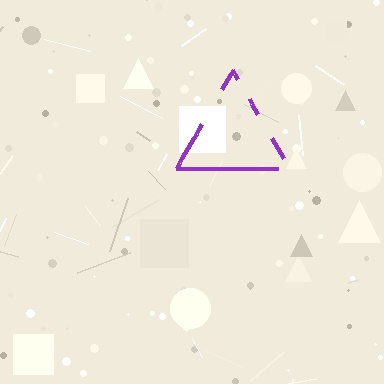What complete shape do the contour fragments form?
The contour fragments form a triangle.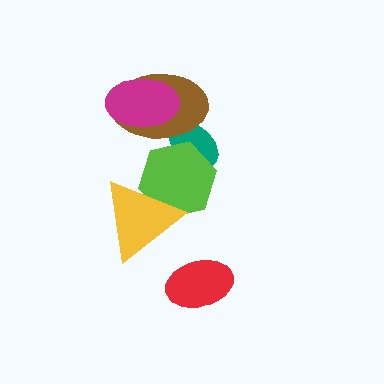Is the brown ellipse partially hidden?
Yes, it is partially covered by another shape.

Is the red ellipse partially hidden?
No, no other shape covers it.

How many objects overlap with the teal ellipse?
2 objects overlap with the teal ellipse.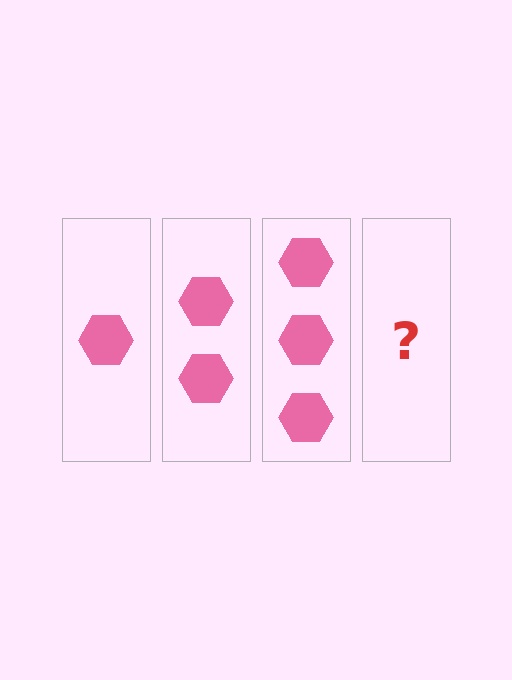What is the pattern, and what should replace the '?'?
The pattern is that each step adds one more hexagon. The '?' should be 4 hexagons.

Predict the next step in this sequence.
The next step is 4 hexagons.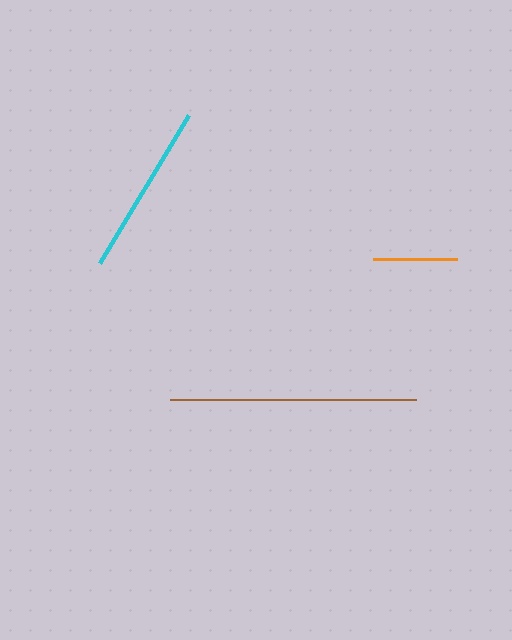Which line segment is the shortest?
The orange line is the shortest at approximately 84 pixels.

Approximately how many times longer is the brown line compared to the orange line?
The brown line is approximately 2.9 times the length of the orange line.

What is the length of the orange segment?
The orange segment is approximately 84 pixels long.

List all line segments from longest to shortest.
From longest to shortest: brown, cyan, orange.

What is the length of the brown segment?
The brown segment is approximately 246 pixels long.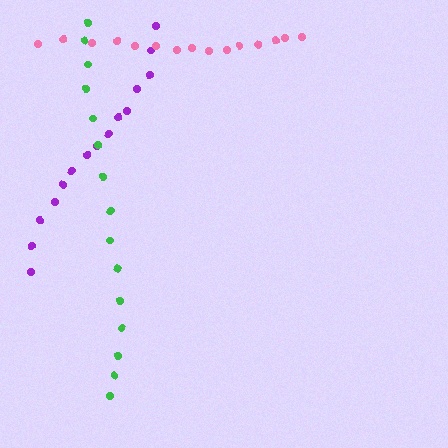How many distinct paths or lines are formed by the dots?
There are 3 distinct paths.